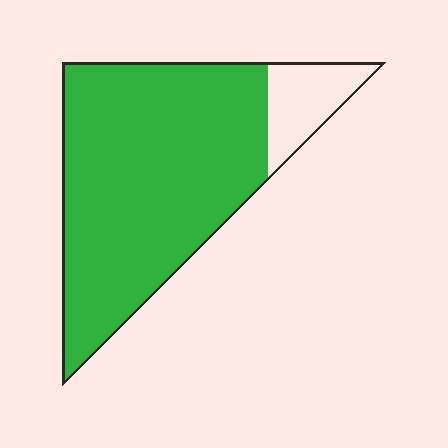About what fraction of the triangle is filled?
About seven eighths (7/8).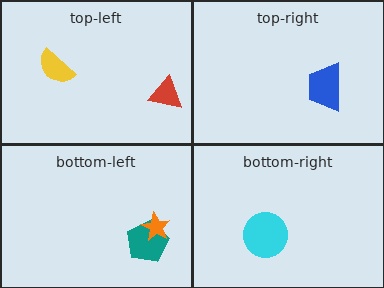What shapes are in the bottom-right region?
The cyan circle.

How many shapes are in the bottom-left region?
2.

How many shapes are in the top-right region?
1.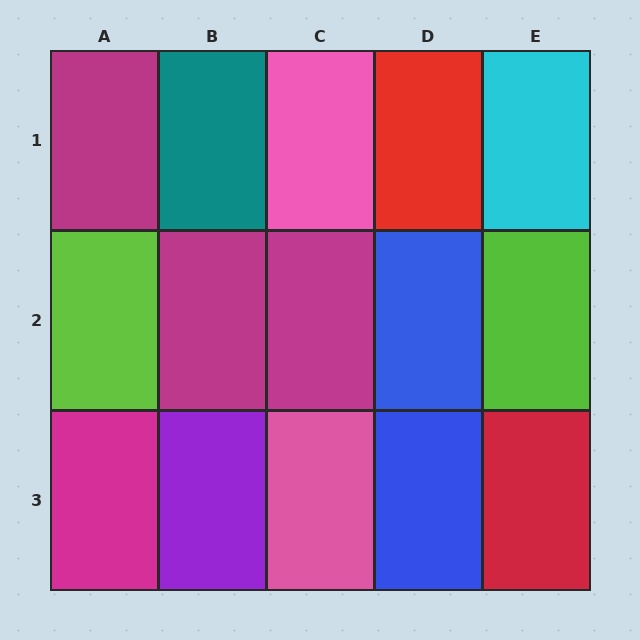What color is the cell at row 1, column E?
Cyan.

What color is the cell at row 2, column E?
Lime.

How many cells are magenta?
4 cells are magenta.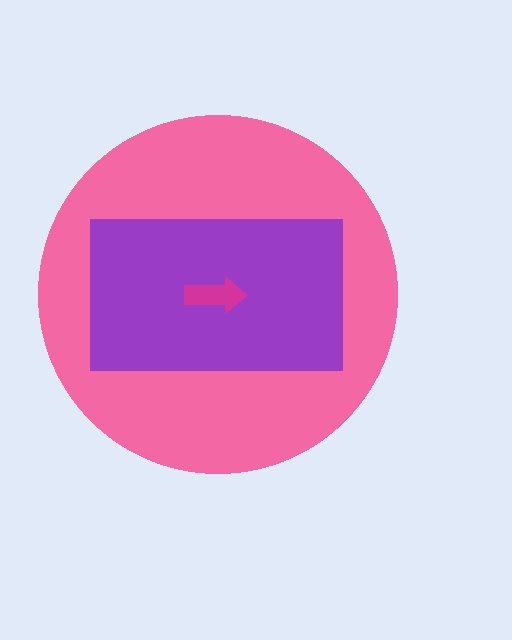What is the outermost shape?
The pink circle.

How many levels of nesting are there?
3.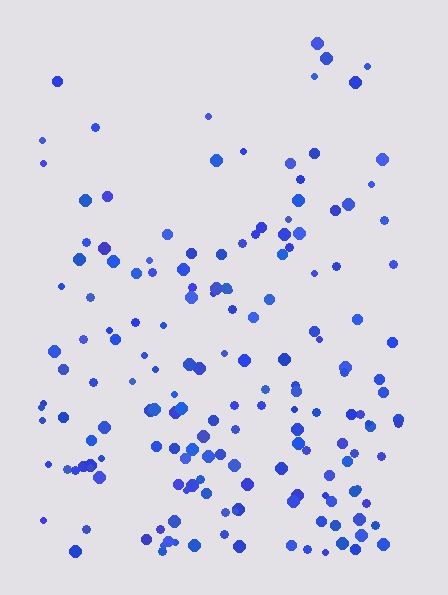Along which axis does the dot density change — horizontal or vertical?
Vertical.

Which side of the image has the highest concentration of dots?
The bottom.